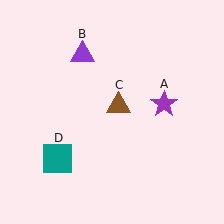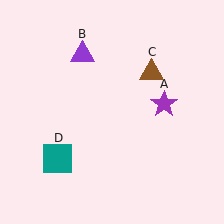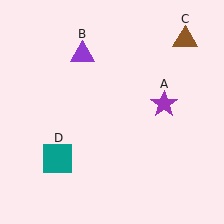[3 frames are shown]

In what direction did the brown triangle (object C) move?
The brown triangle (object C) moved up and to the right.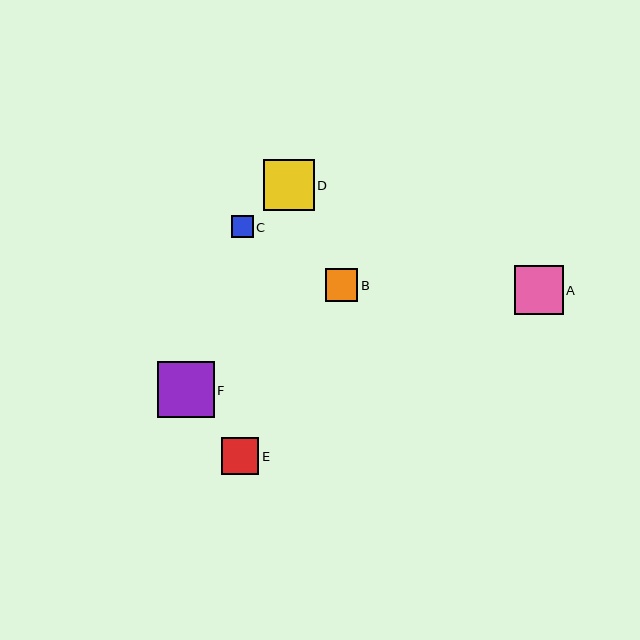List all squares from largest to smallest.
From largest to smallest: F, D, A, E, B, C.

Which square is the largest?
Square F is the largest with a size of approximately 57 pixels.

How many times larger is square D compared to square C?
Square D is approximately 2.3 times the size of square C.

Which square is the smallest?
Square C is the smallest with a size of approximately 22 pixels.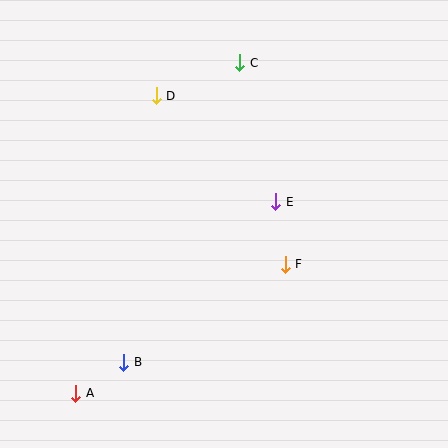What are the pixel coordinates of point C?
Point C is at (240, 63).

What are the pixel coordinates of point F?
Point F is at (285, 264).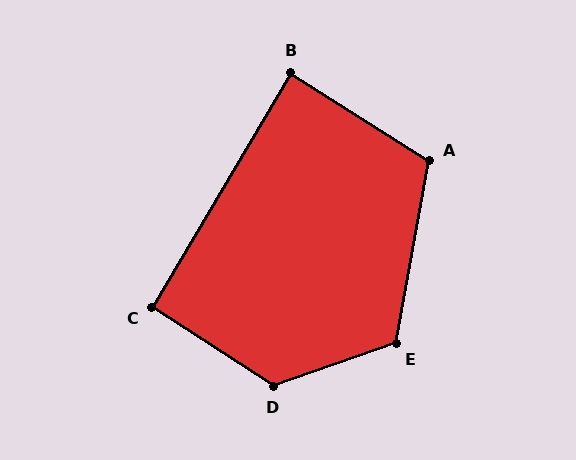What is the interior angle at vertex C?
Approximately 92 degrees (approximately right).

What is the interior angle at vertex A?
Approximately 112 degrees (obtuse).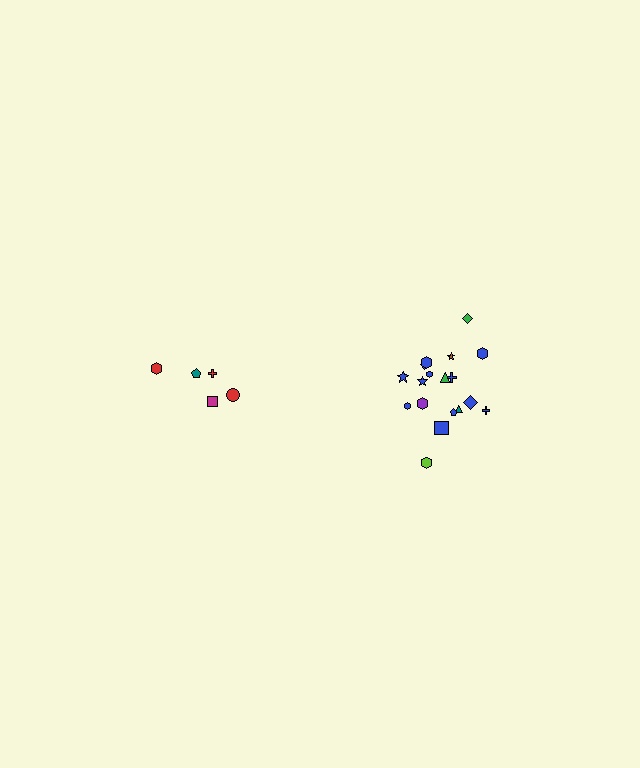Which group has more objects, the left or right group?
The right group.